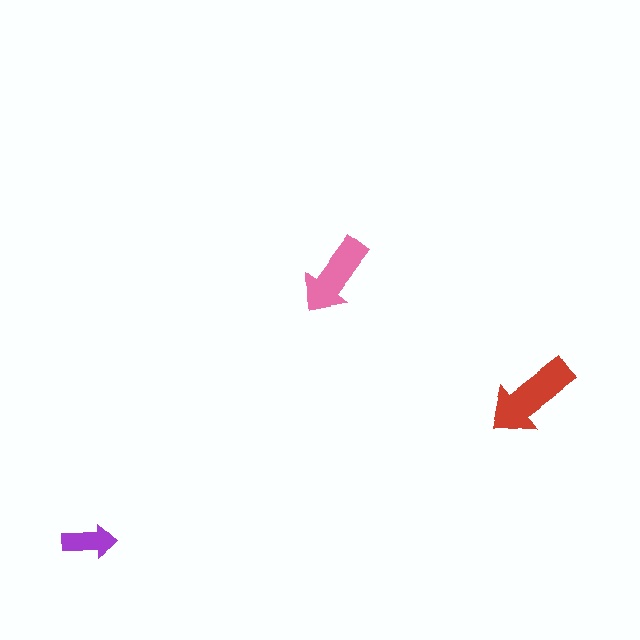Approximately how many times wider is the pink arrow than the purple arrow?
About 1.5 times wider.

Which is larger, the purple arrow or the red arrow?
The red one.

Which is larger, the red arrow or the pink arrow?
The red one.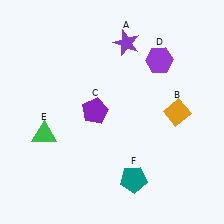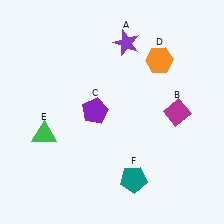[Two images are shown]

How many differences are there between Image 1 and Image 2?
There are 2 differences between the two images.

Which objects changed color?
B changed from orange to magenta. D changed from purple to orange.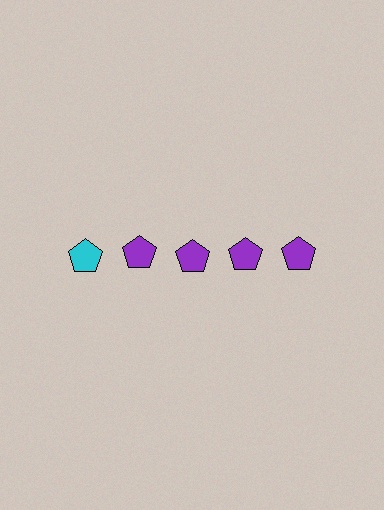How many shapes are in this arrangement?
There are 5 shapes arranged in a grid pattern.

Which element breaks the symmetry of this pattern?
The cyan pentagon in the top row, leftmost column breaks the symmetry. All other shapes are purple pentagons.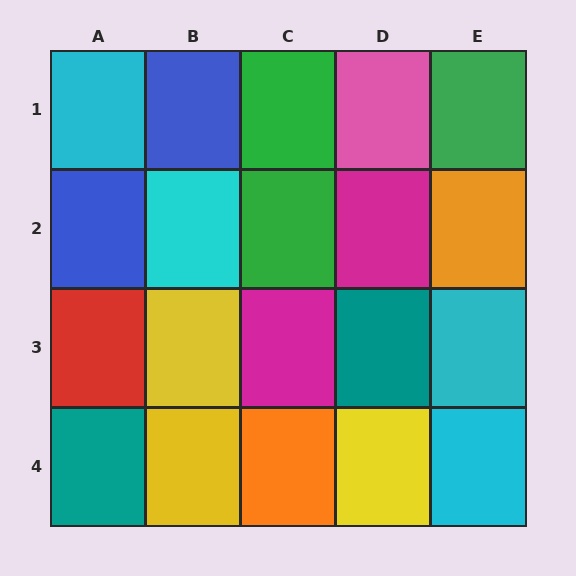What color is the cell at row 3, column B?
Yellow.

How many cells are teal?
2 cells are teal.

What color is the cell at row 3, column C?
Magenta.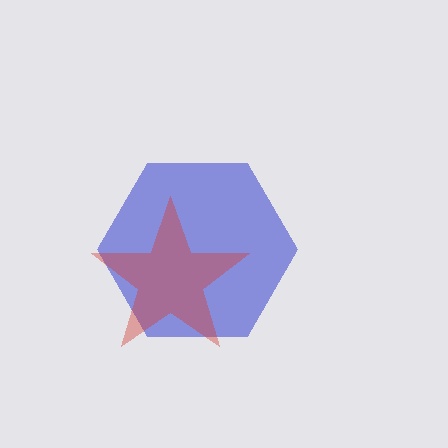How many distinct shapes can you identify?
There are 2 distinct shapes: a blue hexagon, a red star.